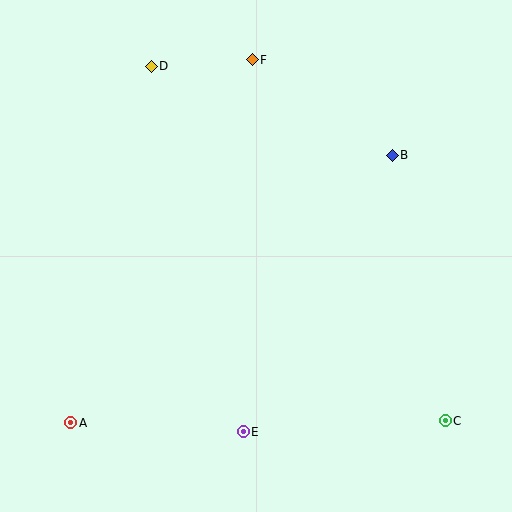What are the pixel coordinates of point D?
Point D is at (151, 66).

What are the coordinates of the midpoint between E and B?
The midpoint between E and B is at (318, 293).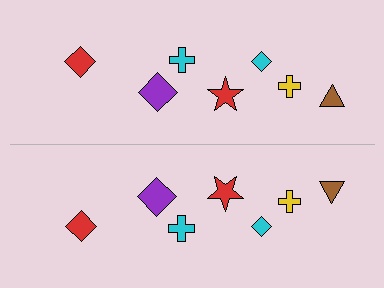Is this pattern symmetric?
Yes, this pattern has bilateral (reflection) symmetry.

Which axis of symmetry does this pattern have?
The pattern has a horizontal axis of symmetry running through the center of the image.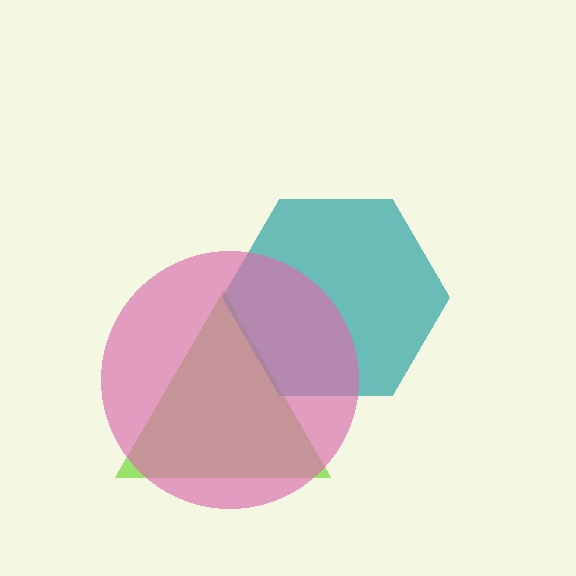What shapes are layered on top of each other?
The layered shapes are: a lime triangle, a teal hexagon, a pink circle.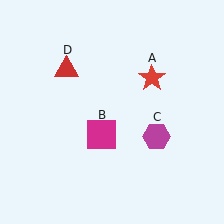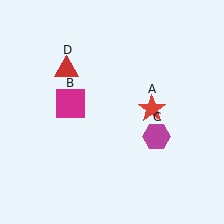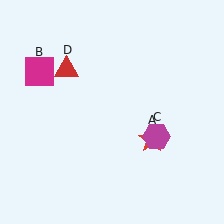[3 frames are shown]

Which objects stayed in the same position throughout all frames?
Magenta hexagon (object C) and red triangle (object D) remained stationary.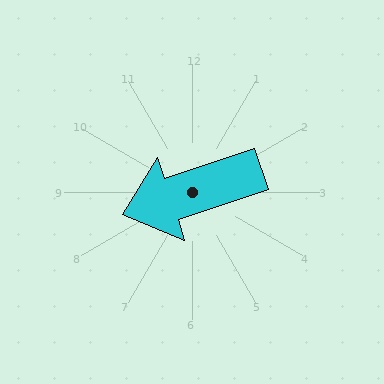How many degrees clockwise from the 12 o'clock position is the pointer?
Approximately 252 degrees.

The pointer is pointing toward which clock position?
Roughly 8 o'clock.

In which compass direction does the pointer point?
West.